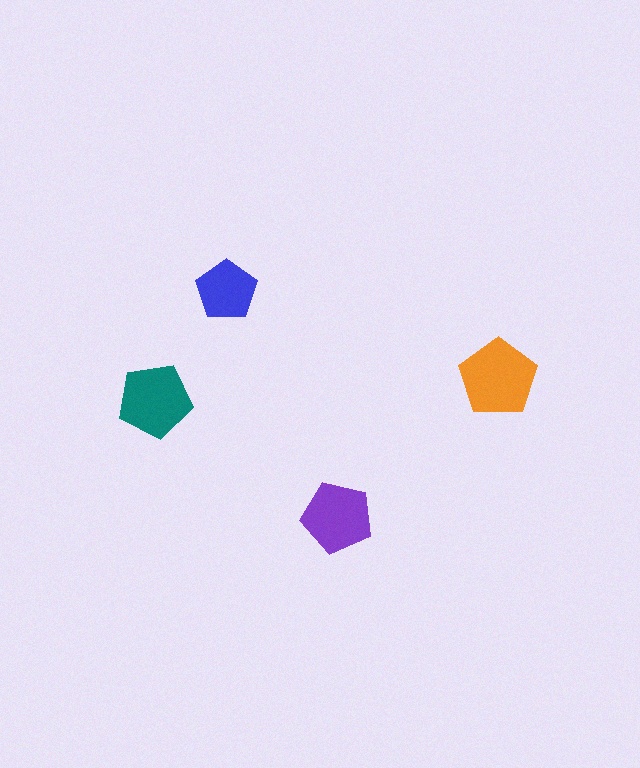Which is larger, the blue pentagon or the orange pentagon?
The orange one.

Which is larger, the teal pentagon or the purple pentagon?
The teal one.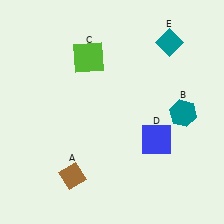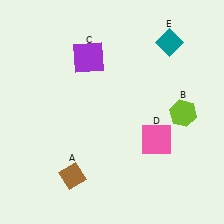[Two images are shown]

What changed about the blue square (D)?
In Image 1, D is blue. In Image 2, it changed to pink.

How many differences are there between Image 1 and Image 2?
There are 3 differences between the two images.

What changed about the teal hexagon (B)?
In Image 1, B is teal. In Image 2, it changed to lime.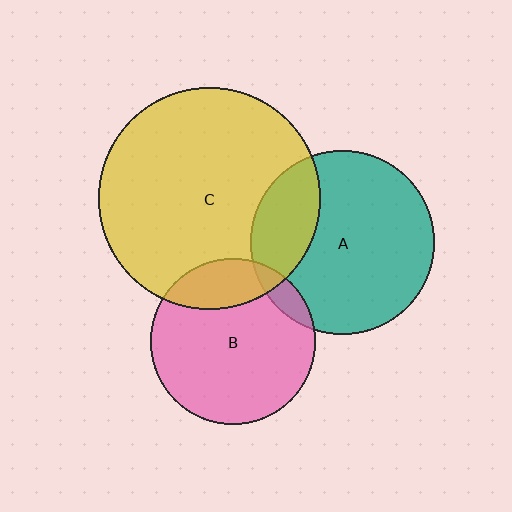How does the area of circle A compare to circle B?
Approximately 1.2 times.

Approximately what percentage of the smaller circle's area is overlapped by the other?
Approximately 25%.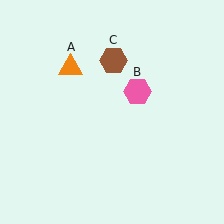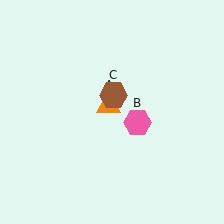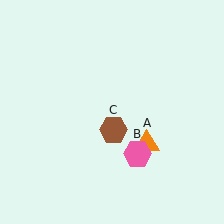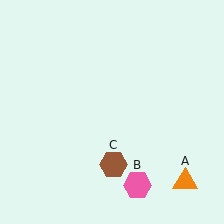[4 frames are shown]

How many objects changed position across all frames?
3 objects changed position: orange triangle (object A), pink hexagon (object B), brown hexagon (object C).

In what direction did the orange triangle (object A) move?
The orange triangle (object A) moved down and to the right.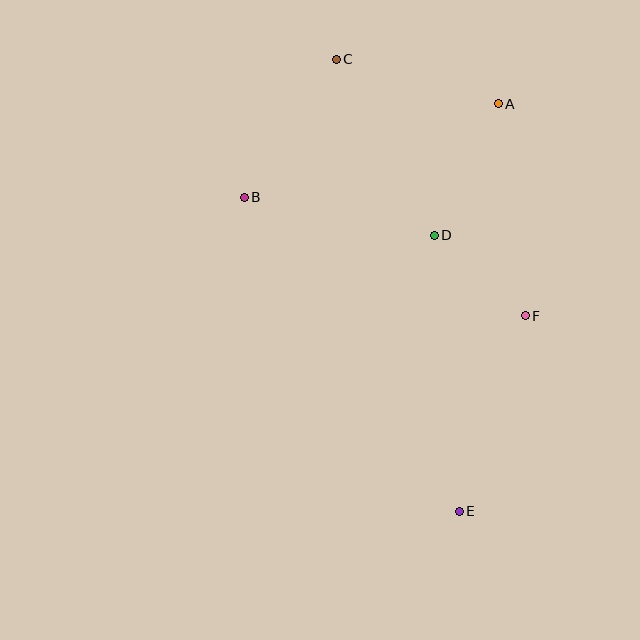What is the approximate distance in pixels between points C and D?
The distance between C and D is approximately 201 pixels.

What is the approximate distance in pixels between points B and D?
The distance between B and D is approximately 194 pixels.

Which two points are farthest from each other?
Points C and E are farthest from each other.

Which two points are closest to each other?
Points D and F are closest to each other.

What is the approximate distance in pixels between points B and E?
The distance between B and E is approximately 381 pixels.